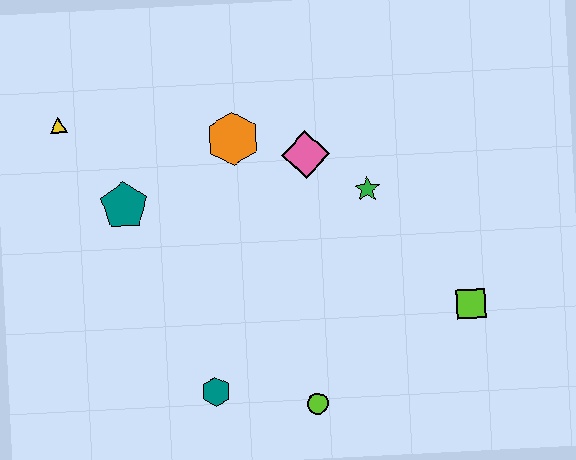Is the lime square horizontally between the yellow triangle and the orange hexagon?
No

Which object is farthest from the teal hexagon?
The yellow triangle is farthest from the teal hexagon.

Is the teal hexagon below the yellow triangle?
Yes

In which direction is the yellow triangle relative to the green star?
The yellow triangle is to the left of the green star.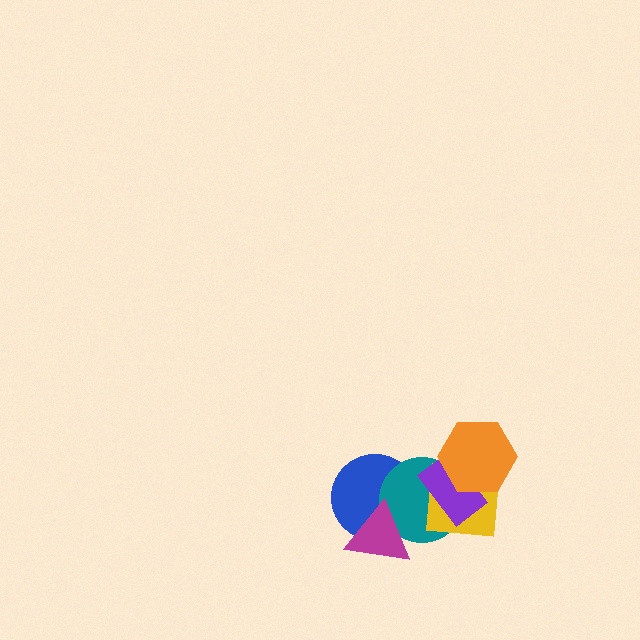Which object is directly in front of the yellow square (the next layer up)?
The purple rectangle is directly in front of the yellow square.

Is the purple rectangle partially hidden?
Yes, it is partially covered by another shape.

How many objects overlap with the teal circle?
5 objects overlap with the teal circle.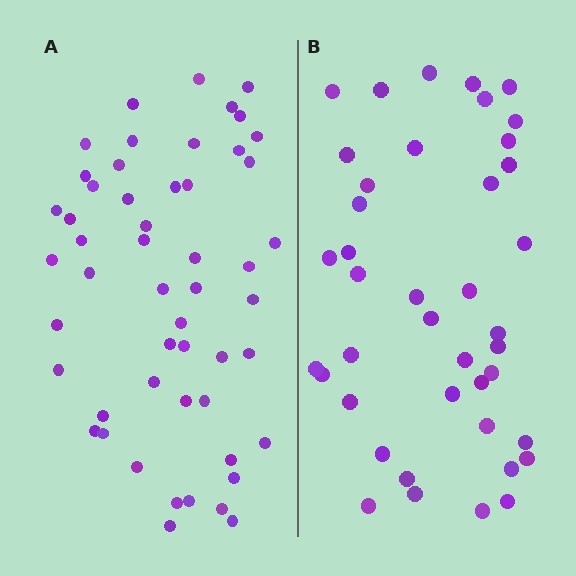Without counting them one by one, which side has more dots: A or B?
Region A (the left region) has more dots.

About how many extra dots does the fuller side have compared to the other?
Region A has roughly 12 or so more dots than region B.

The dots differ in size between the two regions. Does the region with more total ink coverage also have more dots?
No. Region B has more total ink coverage because its dots are larger, but region A actually contains more individual dots. Total area can be misleading — the number of items is what matters here.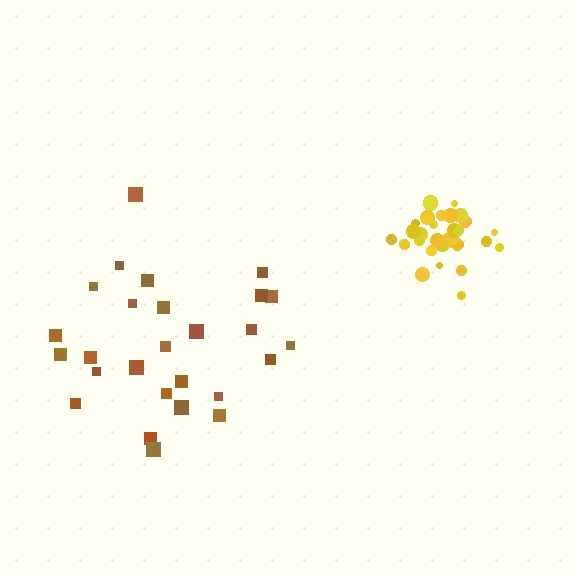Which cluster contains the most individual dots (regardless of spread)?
Yellow (32).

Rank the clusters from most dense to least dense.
yellow, brown.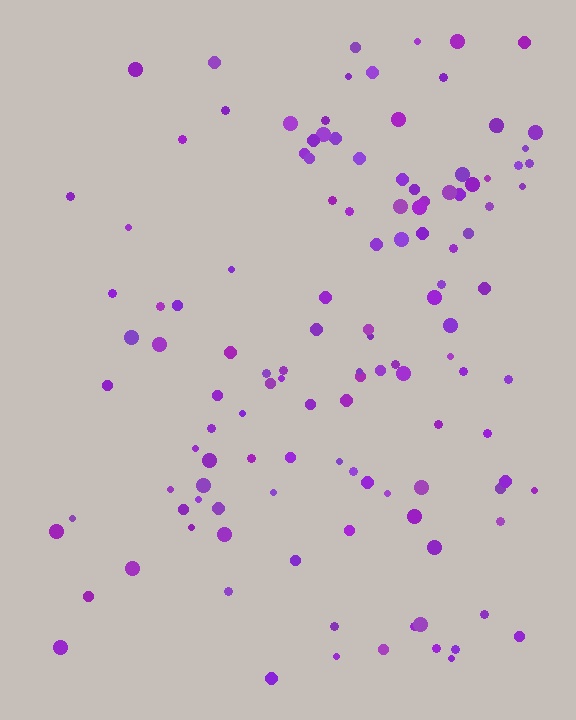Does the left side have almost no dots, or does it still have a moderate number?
Still a moderate number, just noticeably fewer than the right.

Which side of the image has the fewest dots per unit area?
The left.